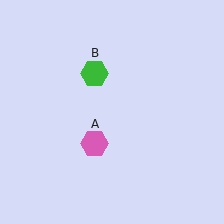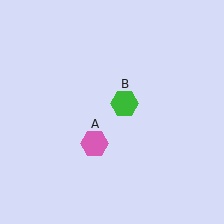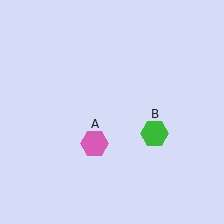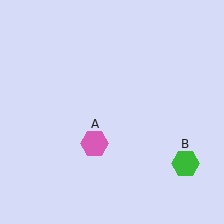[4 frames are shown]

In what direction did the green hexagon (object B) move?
The green hexagon (object B) moved down and to the right.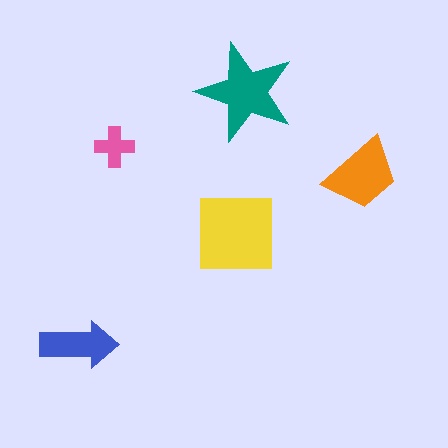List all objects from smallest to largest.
The pink cross, the blue arrow, the orange trapezoid, the teal star, the yellow square.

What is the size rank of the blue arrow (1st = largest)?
4th.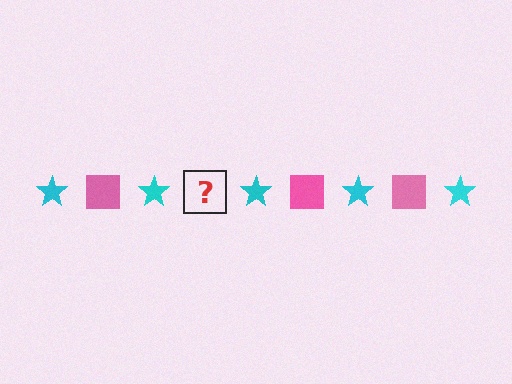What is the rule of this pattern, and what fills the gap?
The rule is that the pattern alternates between cyan star and pink square. The gap should be filled with a pink square.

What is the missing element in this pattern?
The missing element is a pink square.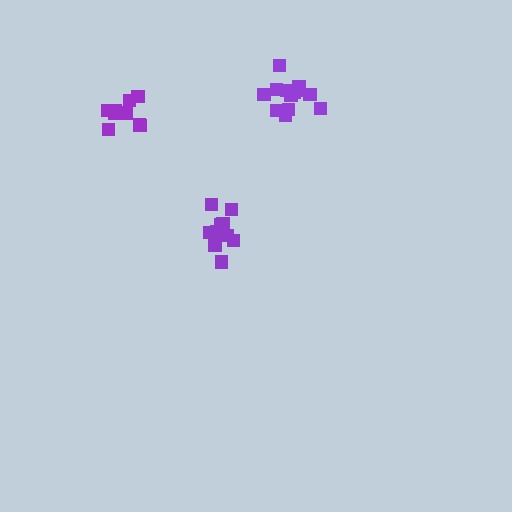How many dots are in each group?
Group 1: 11 dots, Group 2: 14 dots, Group 3: 9 dots (34 total).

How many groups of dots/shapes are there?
There are 3 groups.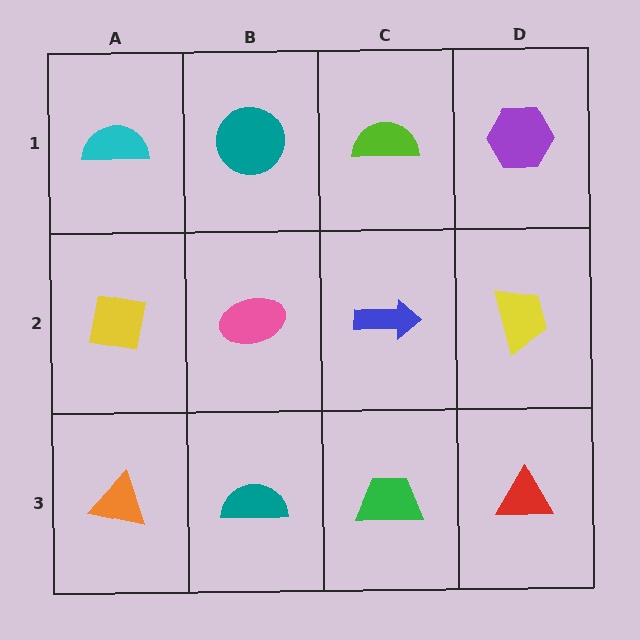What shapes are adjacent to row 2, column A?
A cyan semicircle (row 1, column A), an orange triangle (row 3, column A), a pink ellipse (row 2, column B).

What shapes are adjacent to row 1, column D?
A yellow trapezoid (row 2, column D), a lime semicircle (row 1, column C).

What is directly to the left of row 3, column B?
An orange triangle.